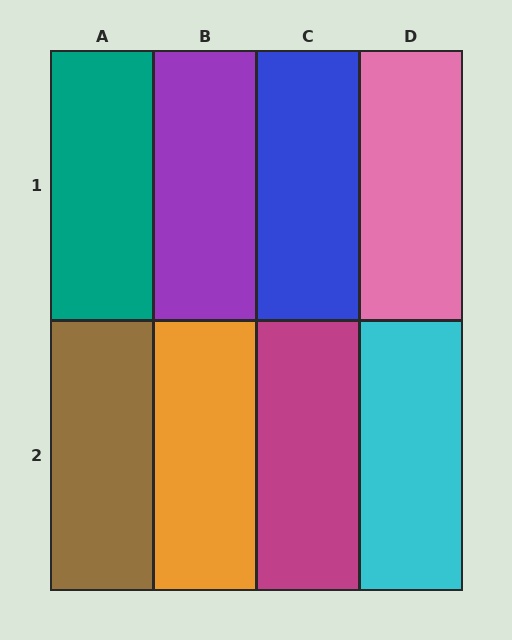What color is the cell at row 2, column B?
Orange.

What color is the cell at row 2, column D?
Cyan.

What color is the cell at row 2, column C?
Magenta.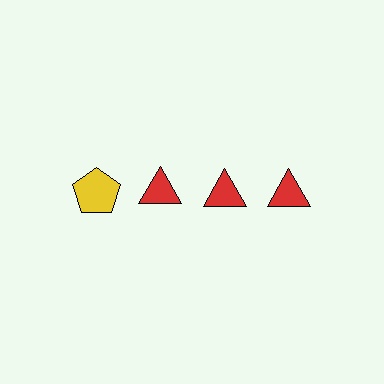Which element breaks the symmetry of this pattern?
The yellow pentagon in the top row, leftmost column breaks the symmetry. All other shapes are red triangles.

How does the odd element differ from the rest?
It differs in both color (yellow instead of red) and shape (pentagon instead of triangle).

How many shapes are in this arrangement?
There are 4 shapes arranged in a grid pattern.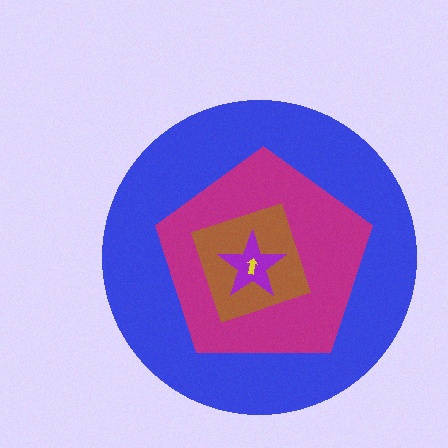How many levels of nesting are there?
5.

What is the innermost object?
The yellow arrow.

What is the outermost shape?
The blue circle.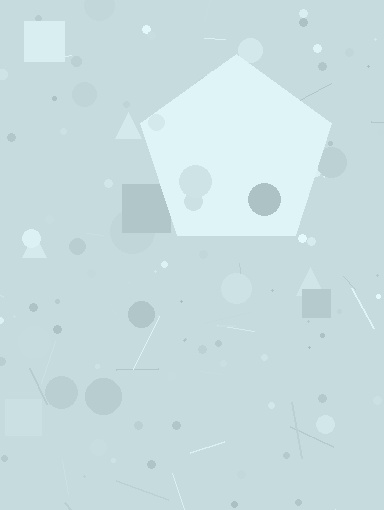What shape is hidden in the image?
A pentagon is hidden in the image.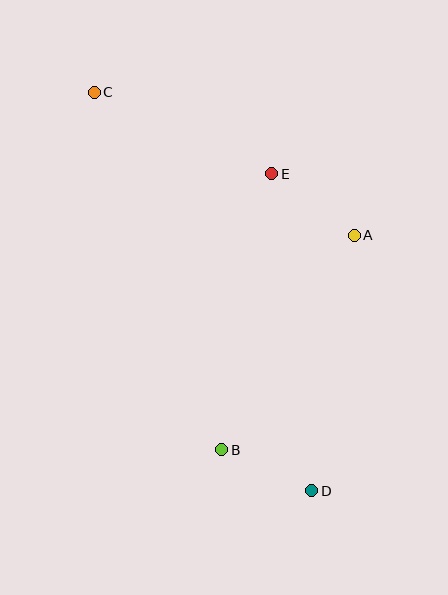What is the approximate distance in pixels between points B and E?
The distance between B and E is approximately 280 pixels.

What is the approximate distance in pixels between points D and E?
The distance between D and E is approximately 320 pixels.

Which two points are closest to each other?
Points B and D are closest to each other.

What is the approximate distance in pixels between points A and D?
The distance between A and D is approximately 259 pixels.